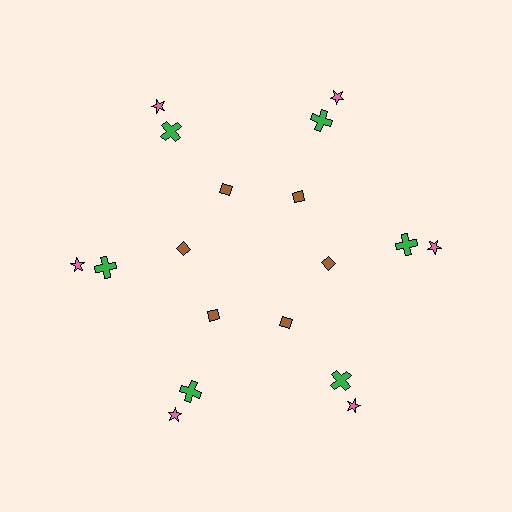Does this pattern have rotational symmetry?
Yes, this pattern has 6-fold rotational symmetry. It looks the same after rotating 60 degrees around the center.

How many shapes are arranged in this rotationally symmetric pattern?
There are 18 shapes, arranged in 6 groups of 3.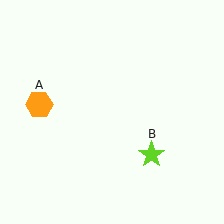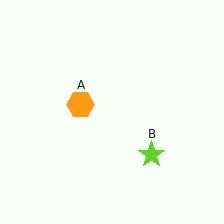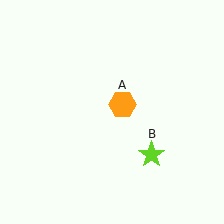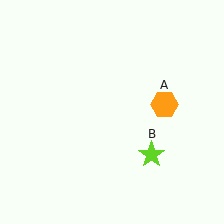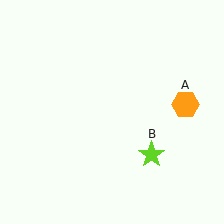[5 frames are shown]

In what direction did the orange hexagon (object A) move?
The orange hexagon (object A) moved right.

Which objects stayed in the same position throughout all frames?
Lime star (object B) remained stationary.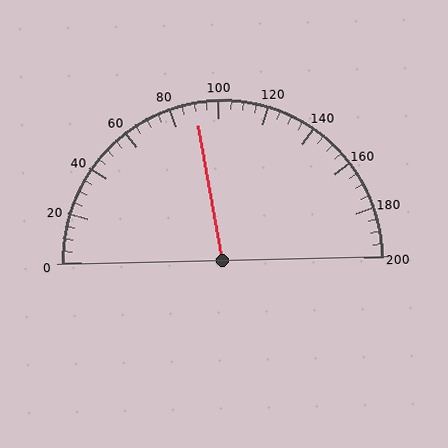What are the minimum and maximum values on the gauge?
The gauge ranges from 0 to 200.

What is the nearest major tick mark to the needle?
The nearest major tick mark is 80.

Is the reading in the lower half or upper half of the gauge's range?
The reading is in the lower half of the range (0 to 200).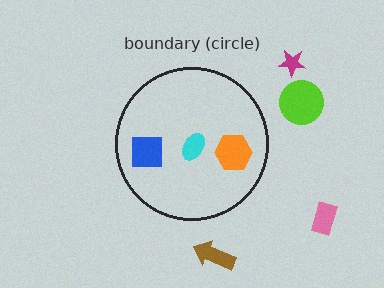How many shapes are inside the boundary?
3 inside, 4 outside.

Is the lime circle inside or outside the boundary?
Outside.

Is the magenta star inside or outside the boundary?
Outside.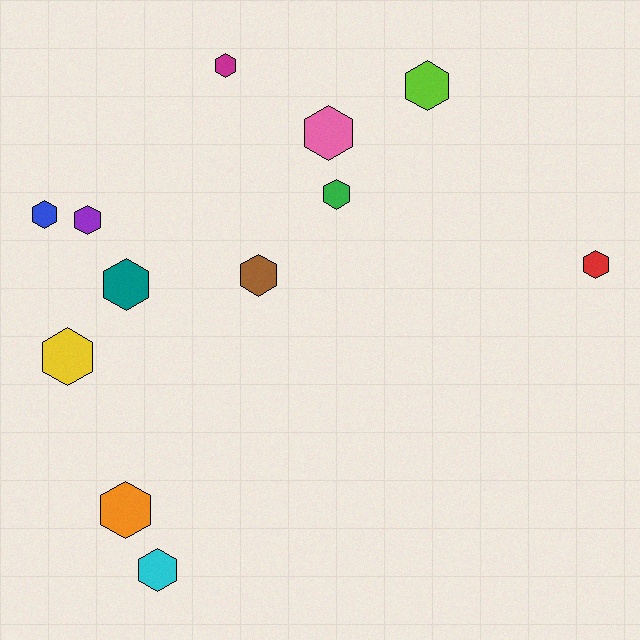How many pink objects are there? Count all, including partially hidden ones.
There is 1 pink object.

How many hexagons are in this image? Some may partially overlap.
There are 12 hexagons.